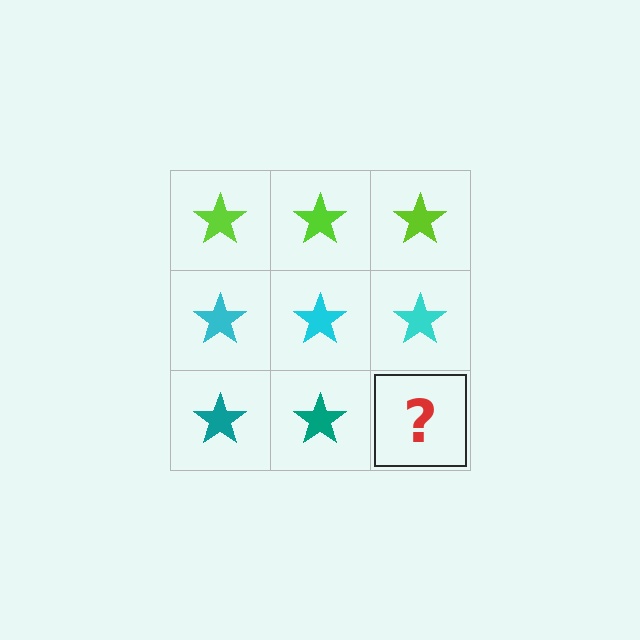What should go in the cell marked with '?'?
The missing cell should contain a teal star.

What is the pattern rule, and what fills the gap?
The rule is that each row has a consistent color. The gap should be filled with a teal star.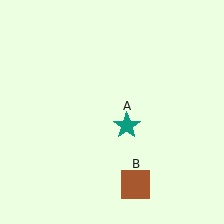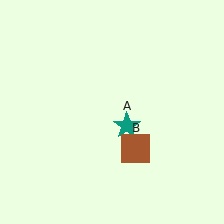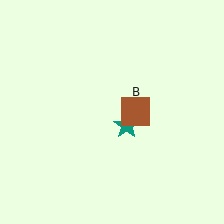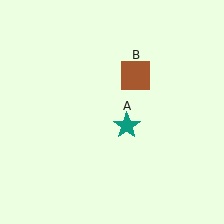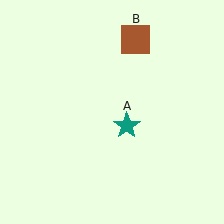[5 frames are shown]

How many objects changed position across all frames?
1 object changed position: brown square (object B).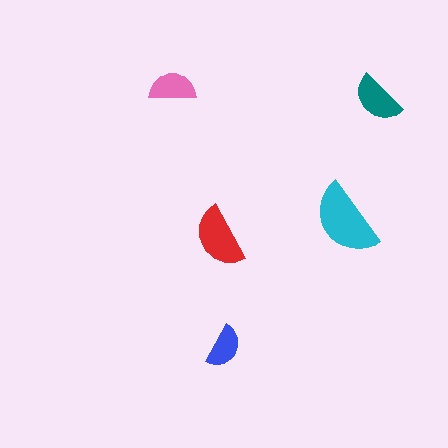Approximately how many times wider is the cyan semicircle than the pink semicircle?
About 1.5 times wider.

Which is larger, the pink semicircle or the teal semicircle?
The teal one.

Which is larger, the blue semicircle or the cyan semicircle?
The cyan one.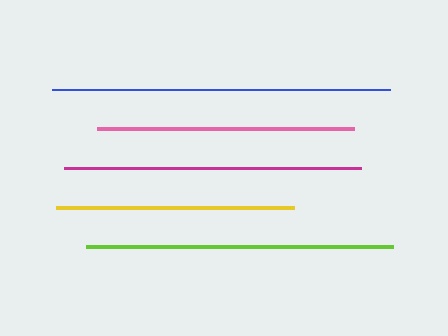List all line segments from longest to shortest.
From longest to shortest: blue, lime, magenta, pink, yellow.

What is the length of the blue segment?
The blue segment is approximately 338 pixels long.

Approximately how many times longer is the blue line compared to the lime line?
The blue line is approximately 1.1 times the length of the lime line.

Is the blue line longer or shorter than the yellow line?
The blue line is longer than the yellow line.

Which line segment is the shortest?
The yellow line is the shortest at approximately 239 pixels.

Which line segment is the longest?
The blue line is the longest at approximately 338 pixels.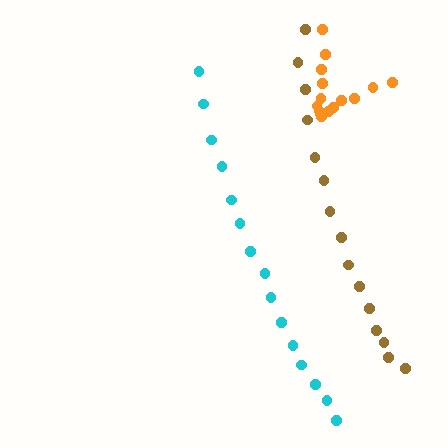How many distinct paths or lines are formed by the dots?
There are 3 distinct paths.